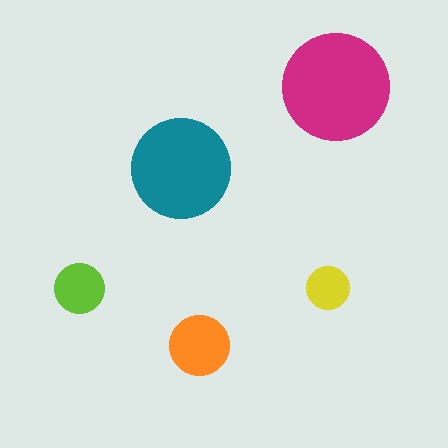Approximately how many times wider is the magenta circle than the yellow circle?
About 2.5 times wider.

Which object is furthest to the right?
The magenta circle is rightmost.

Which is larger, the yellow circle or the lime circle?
The lime one.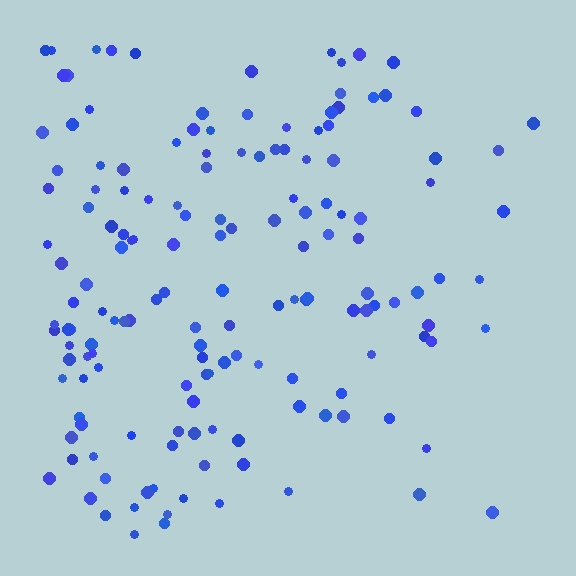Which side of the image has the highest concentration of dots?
The left.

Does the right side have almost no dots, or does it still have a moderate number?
Still a moderate number, just noticeably fewer than the left.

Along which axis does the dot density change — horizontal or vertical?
Horizontal.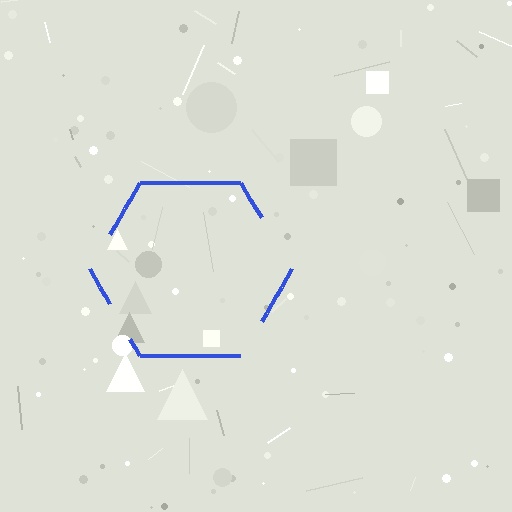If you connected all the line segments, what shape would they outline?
They would outline a hexagon.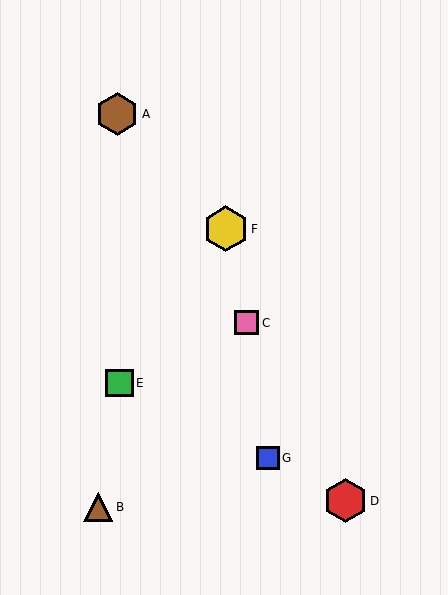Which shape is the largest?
The yellow hexagon (labeled F) is the largest.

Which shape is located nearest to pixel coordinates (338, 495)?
The red hexagon (labeled D) at (345, 501) is nearest to that location.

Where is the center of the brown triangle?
The center of the brown triangle is at (98, 507).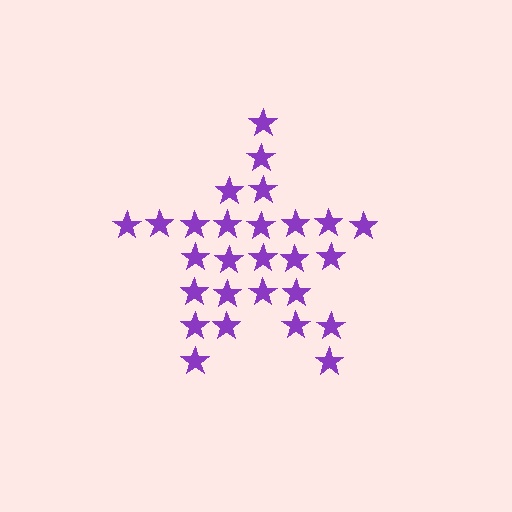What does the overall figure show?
The overall figure shows a star.